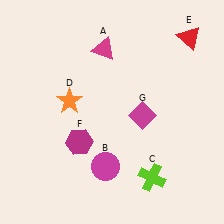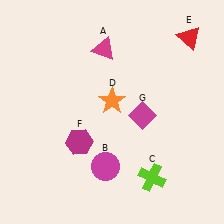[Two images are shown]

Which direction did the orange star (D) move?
The orange star (D) moved right.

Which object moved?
The orange star (D) moved right.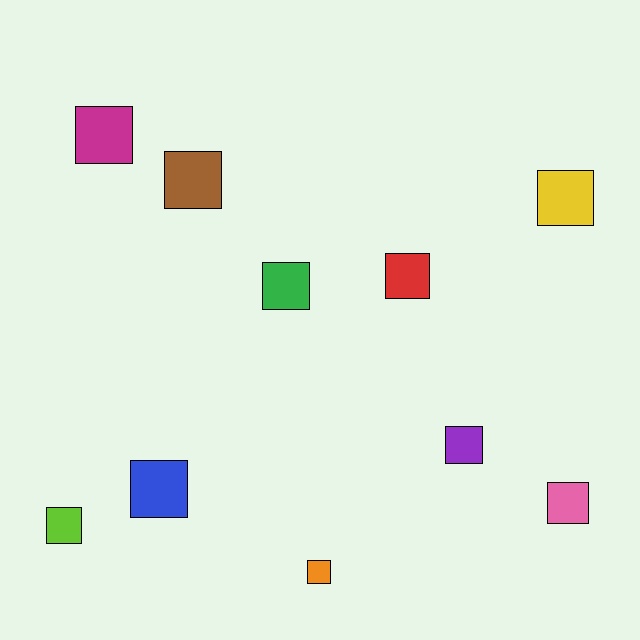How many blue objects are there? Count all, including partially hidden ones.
There is 1 blue object.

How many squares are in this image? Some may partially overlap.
There are 10 squares.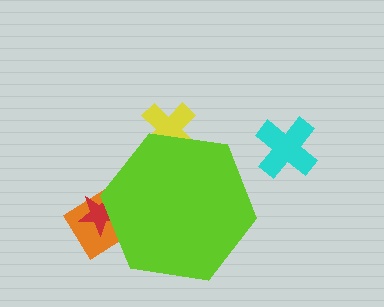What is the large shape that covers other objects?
A lime hexagon.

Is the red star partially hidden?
Yes, the red star is partially hidden behind the lime hexagon.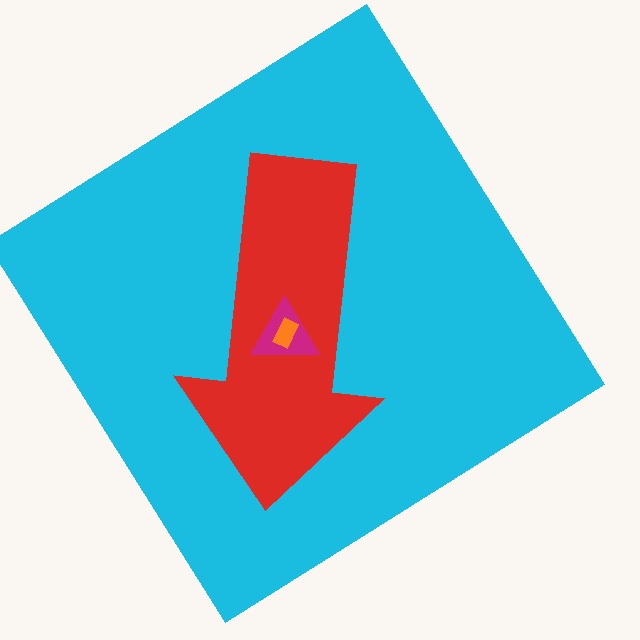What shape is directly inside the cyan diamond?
The red arrow.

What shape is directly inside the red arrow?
The magenta triangle.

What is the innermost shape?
The orange rectangle.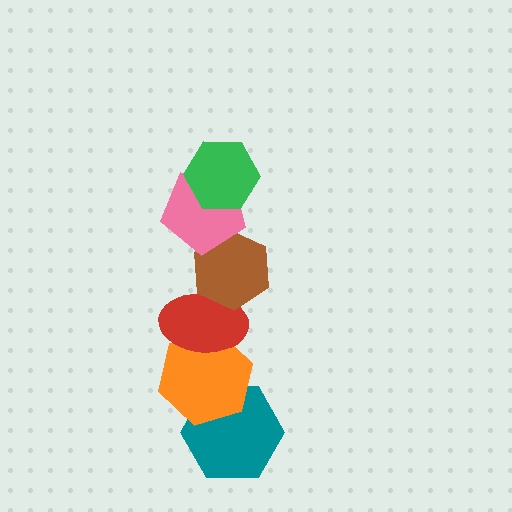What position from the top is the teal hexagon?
The teal hexagon is 6th from the top.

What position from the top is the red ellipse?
The red ellipse is 4th from the top.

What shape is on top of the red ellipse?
The brown hexagon is on top of the red ellipse.